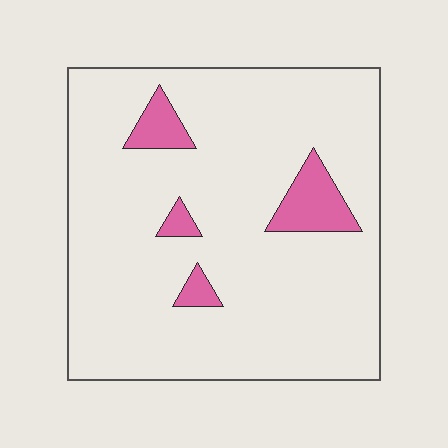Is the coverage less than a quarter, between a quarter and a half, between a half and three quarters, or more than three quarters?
Less than a quarter.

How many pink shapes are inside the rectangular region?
4.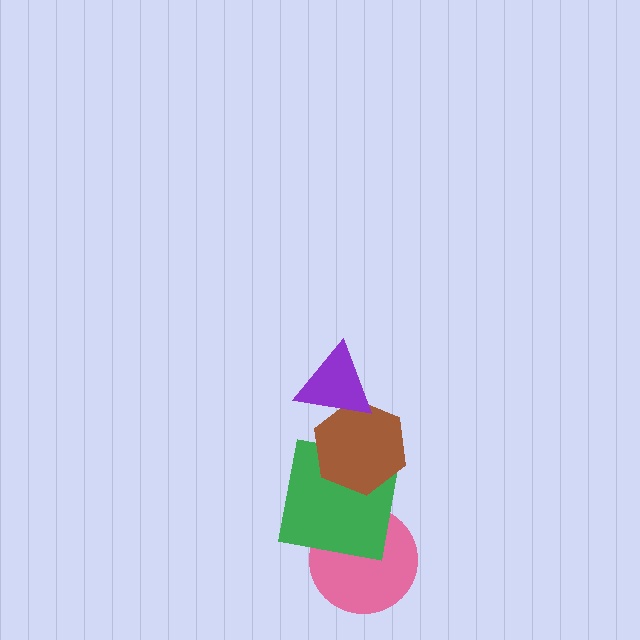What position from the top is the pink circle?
The pink circle is 4th from the top.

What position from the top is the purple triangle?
The purple triangle is 1st from the top.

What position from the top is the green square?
The green square is 3rd from the top.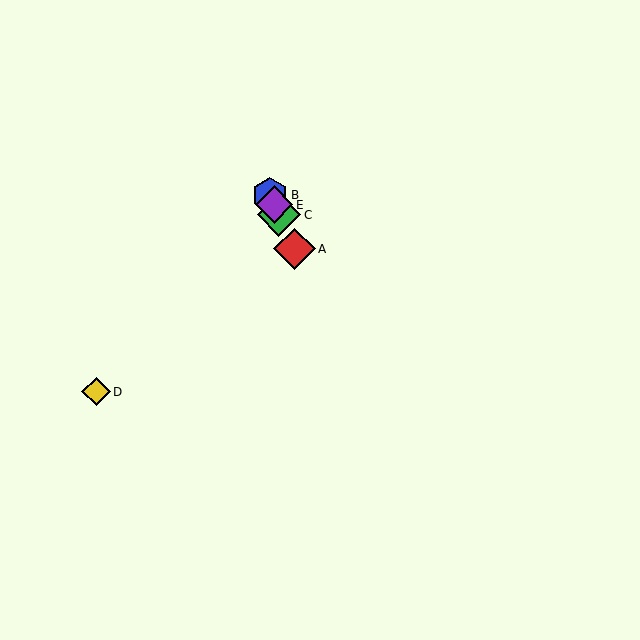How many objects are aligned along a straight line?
4 objects (A, B, C, E) are aligned along a straight line.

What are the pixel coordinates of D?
Object D is at (96, 391).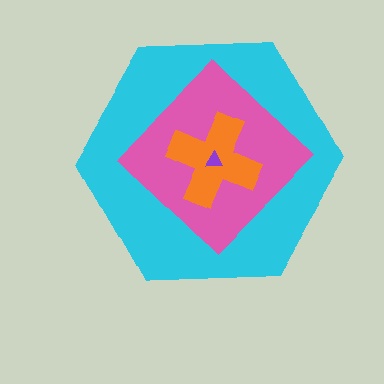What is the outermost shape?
The cyan hexagon.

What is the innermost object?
The purple triangle.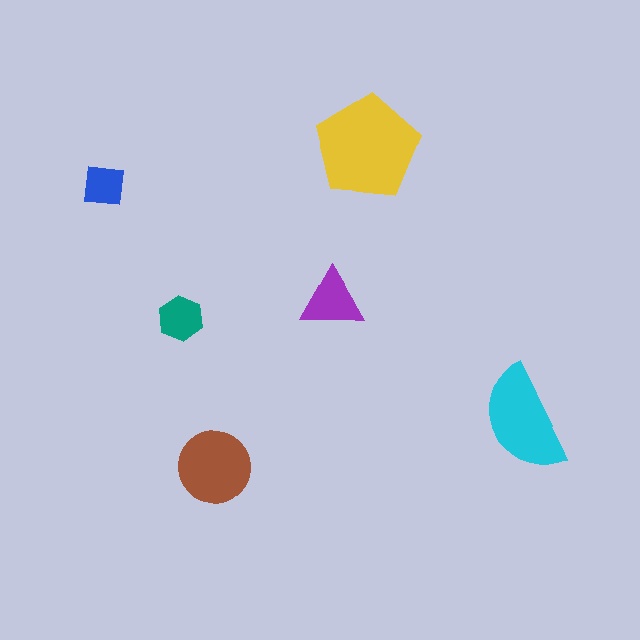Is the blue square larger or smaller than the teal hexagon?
Smaller.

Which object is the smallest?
The blue square.